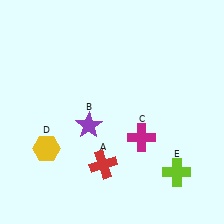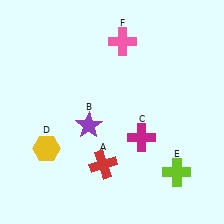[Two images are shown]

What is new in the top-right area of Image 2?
A pink cross (F) was added in the top-right area of Image 2.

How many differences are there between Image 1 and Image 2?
There is 1 difference between the two images.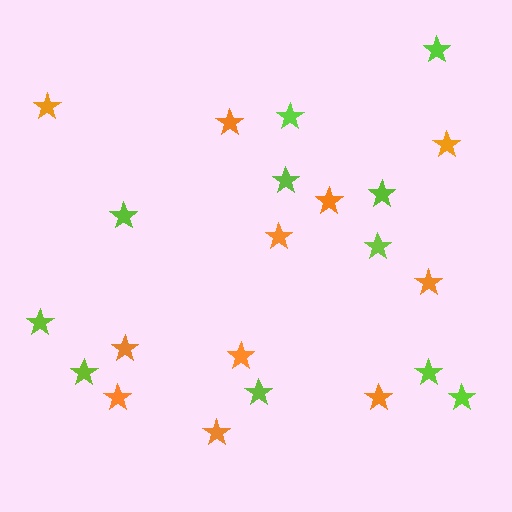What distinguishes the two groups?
There are 2 groups: one group of lime stars (11) and one group of orange stars (11).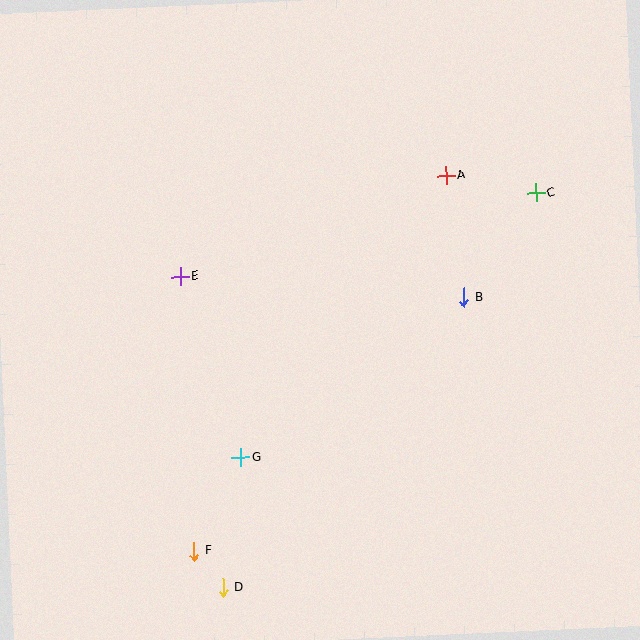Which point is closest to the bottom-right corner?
Point B is closest to the bottom-right corner.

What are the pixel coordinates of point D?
Point D is at (223, 587).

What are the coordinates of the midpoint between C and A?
The midpoint between C and A is at (491, 184).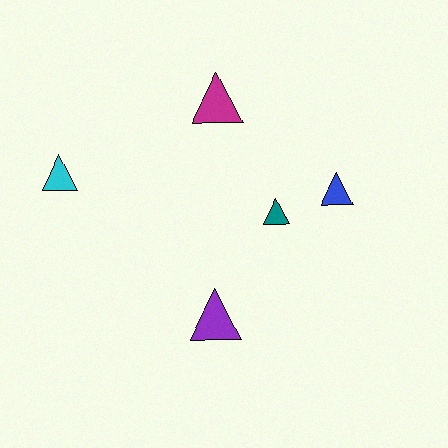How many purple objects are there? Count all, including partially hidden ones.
There is 1 purple object.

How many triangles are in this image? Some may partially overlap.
There are 5 triangles.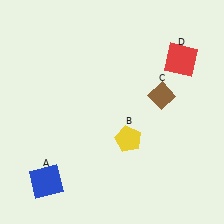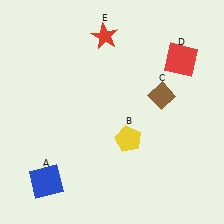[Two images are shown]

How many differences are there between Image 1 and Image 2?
There is 1 difference between the two images.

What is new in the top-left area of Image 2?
A red star (E) was added in the top-left area of Image 2.